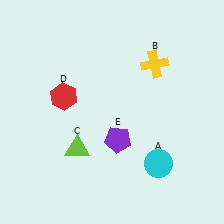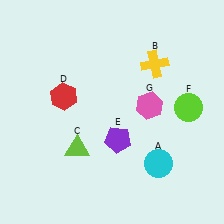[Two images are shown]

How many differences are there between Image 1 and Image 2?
There are 2 differences between the two images.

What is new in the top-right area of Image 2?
A pink hexagon (G) was added in the top-right area of Image 2.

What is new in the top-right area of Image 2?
A lime circle (F) was added in the top-right area of Image 2.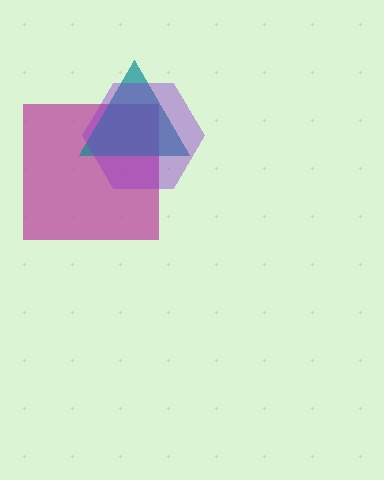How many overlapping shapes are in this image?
There are 3 overlapping shapes in the image.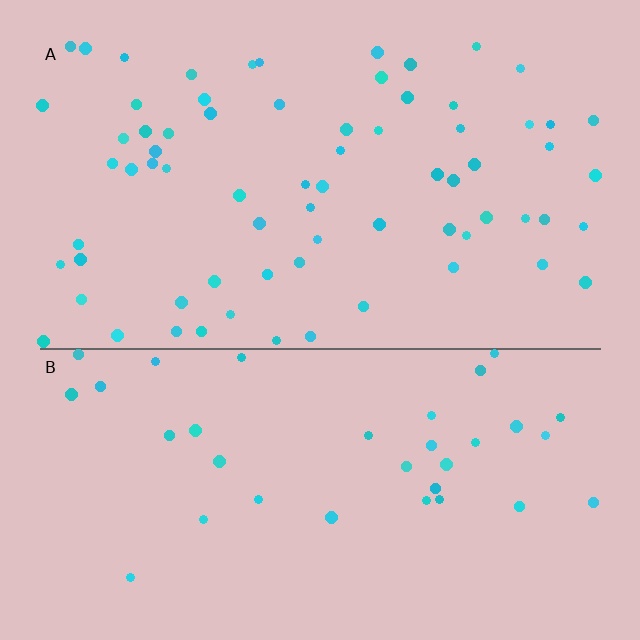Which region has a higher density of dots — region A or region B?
A (the top).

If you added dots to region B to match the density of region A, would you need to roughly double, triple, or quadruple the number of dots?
Approximately double.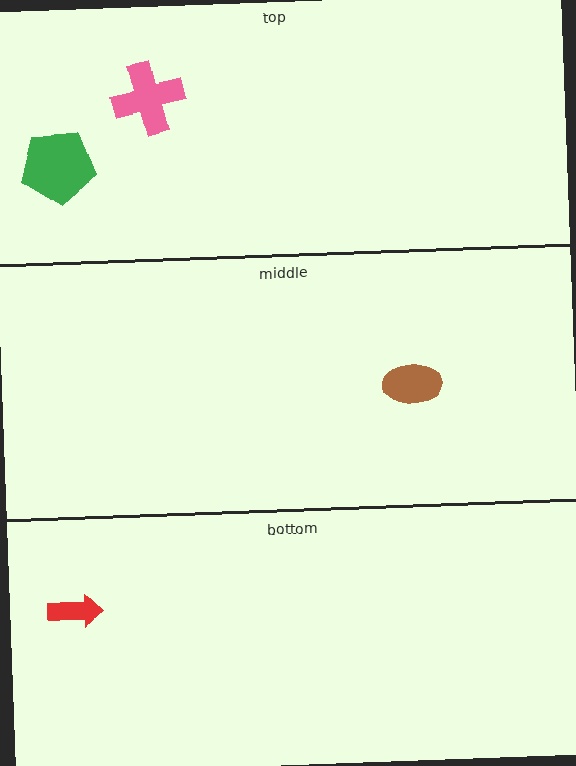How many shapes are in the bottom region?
1.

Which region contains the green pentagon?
The top region.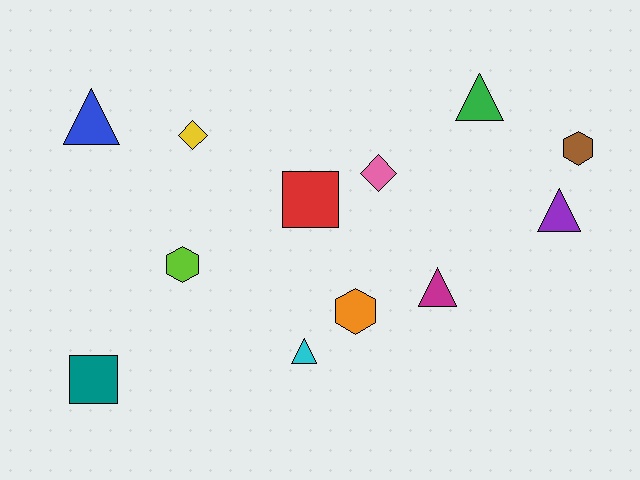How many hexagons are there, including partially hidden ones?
There are 3 hexagons.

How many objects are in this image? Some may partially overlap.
There are 12 objects.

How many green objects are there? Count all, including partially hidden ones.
There is 1 green object.